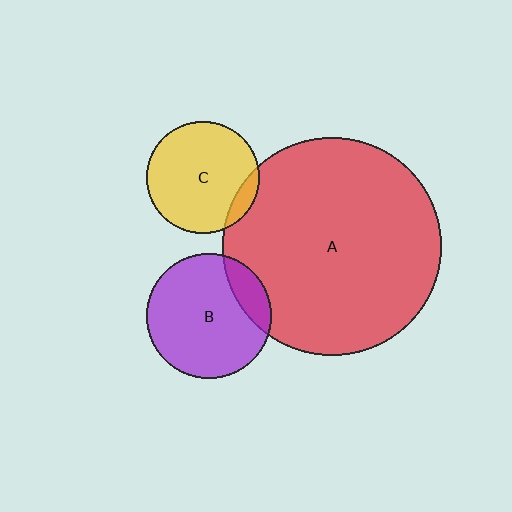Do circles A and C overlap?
Yes.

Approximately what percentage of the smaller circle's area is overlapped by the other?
Approximately 10%.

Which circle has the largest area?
Circle A (red).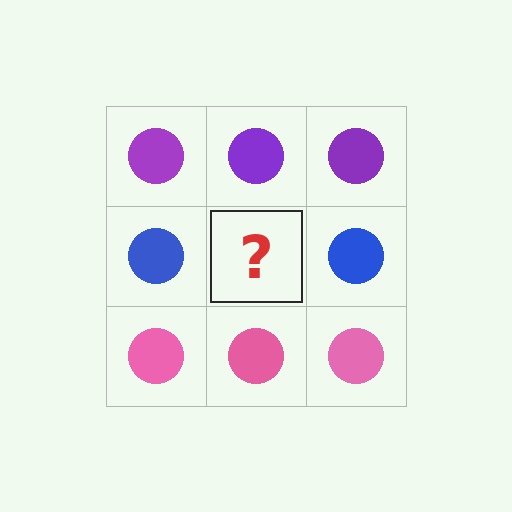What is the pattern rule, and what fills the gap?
The rule is that each row has a consistent color. The gap should be filled with a blue circle.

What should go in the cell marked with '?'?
The missing cell should contain a blue circle.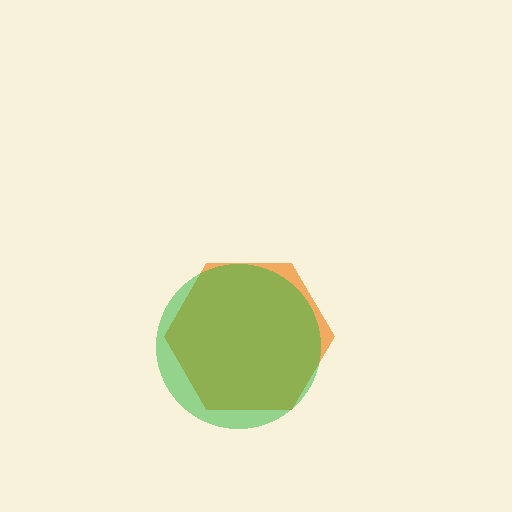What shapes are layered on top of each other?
The layered shapes are: an orange hexagon, a green circle.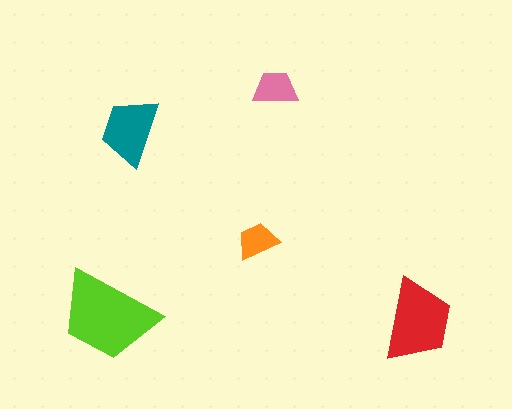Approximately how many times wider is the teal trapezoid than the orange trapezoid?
About 1.5 times wider.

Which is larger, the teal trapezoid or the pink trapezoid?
The teal one.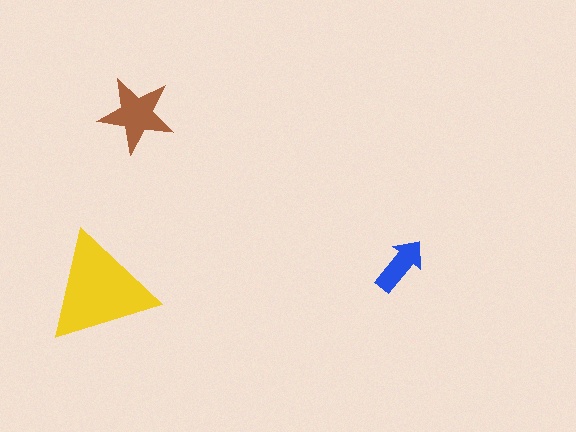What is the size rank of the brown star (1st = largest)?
2nd.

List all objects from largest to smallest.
The yellow triangle, the brown star, the blue arrow.